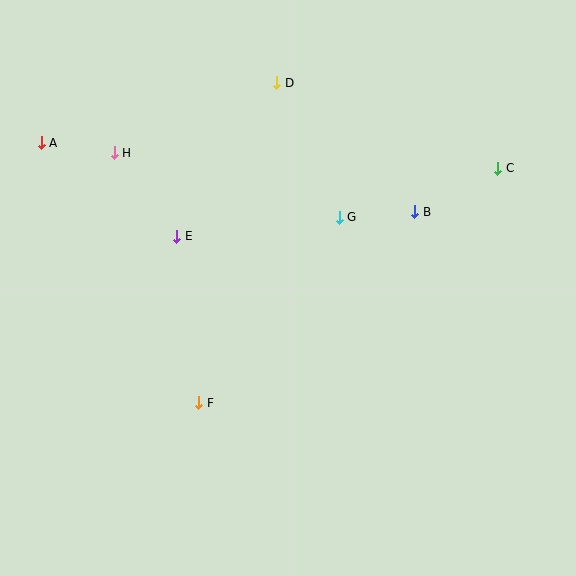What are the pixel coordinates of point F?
Point F is at (199, 403).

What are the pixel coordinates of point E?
Point E is at (177, 236).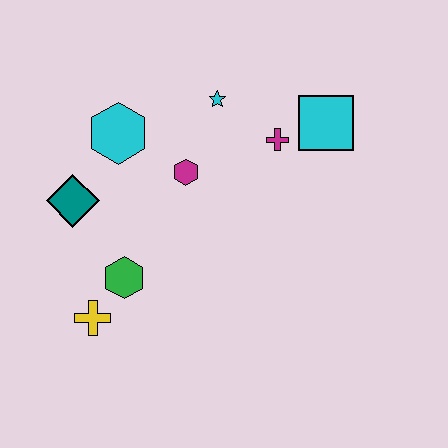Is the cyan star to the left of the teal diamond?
No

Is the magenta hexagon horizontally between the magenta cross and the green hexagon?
Yes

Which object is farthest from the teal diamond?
The cyan square is farthest from the teal diamond.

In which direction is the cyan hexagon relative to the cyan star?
The cyan hexagon is to the left of the cyan star.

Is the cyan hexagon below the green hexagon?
No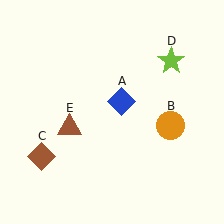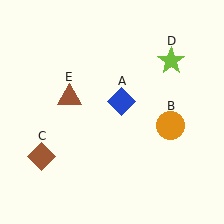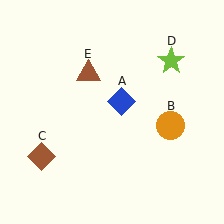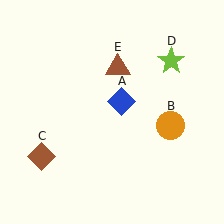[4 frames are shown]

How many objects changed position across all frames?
1 object changed position: brown triangle (object E).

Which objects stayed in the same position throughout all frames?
Blue diamond (object A) and orange circle (object B) and brown diamond (object C) and lime star (object D) remained stationary.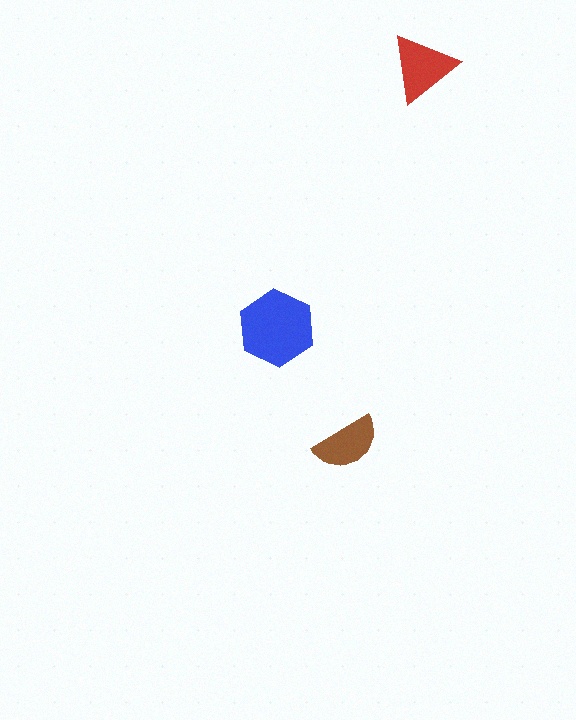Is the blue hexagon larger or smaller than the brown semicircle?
Larger.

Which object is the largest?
The blue hexagon.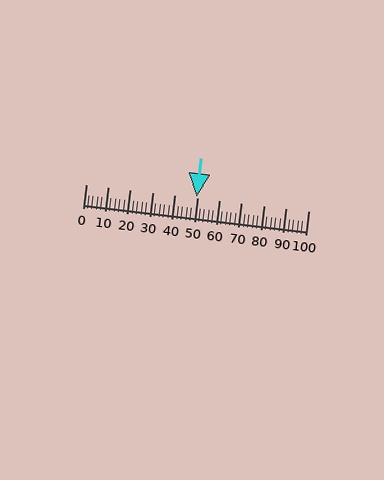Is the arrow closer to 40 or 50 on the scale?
The arrow is closer to 50.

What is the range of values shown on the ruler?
The ruler shows values from 0 to 100.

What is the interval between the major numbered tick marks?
The major tick marks are spaced 10 units apart.